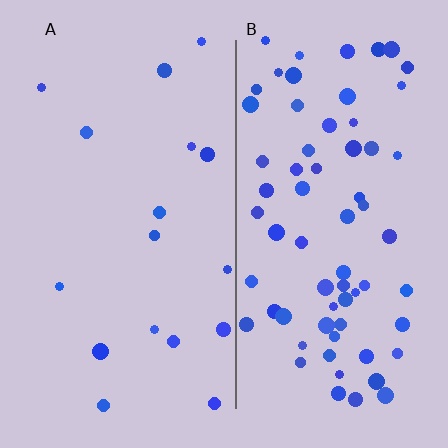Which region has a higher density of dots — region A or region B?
B (the right).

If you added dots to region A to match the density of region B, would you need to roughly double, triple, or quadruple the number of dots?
Approximately quadruple.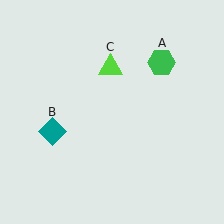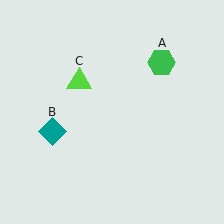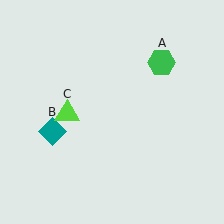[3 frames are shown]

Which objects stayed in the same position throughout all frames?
Green hexagon (object A) and teal diamond (object B) remained stationary.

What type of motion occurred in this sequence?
The lime triangle (object C) rotated counterclockwise around the center of the scene.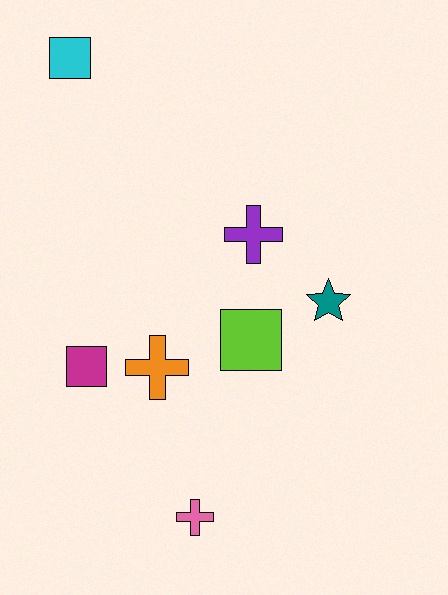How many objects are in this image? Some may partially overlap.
There are 7 objects.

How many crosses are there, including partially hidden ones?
There are 3 crosses.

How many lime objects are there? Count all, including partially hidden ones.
There is 1 lime object.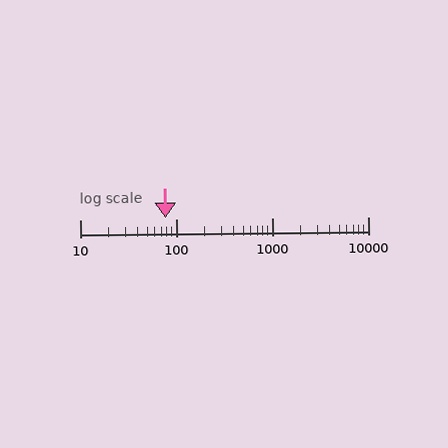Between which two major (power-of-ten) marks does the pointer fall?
The pointer is between 10 and 100.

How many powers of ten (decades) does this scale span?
The scale spans 3 decades, from 10 to 10000.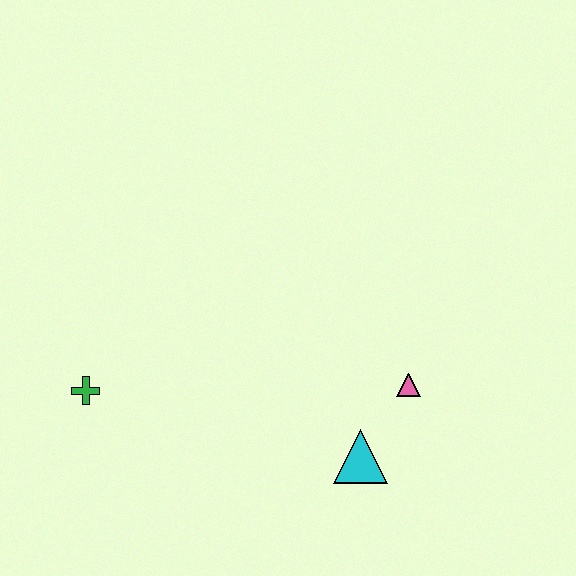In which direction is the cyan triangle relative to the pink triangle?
The cyan triangle is below the pink triangle.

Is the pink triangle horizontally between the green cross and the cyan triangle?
No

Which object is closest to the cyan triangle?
The pink triangle is closest to the cyan triangle.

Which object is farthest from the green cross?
The pink triangle is farthest from the green cross.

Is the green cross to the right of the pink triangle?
No